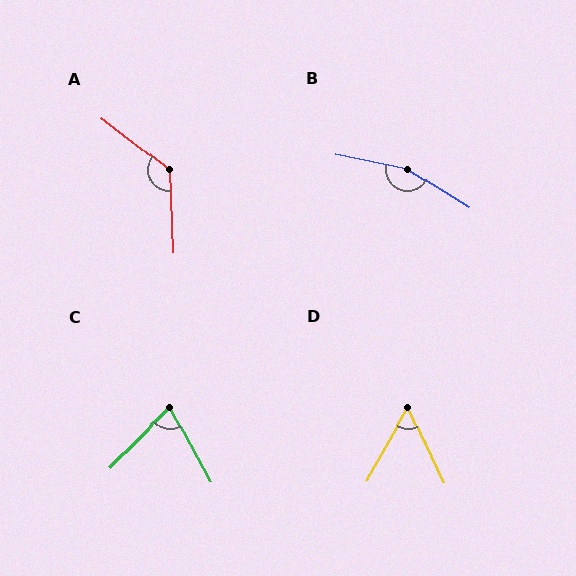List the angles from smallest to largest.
D (54°), C (74°), A (130°), B (159°).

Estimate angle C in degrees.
Approximately 74 degrees.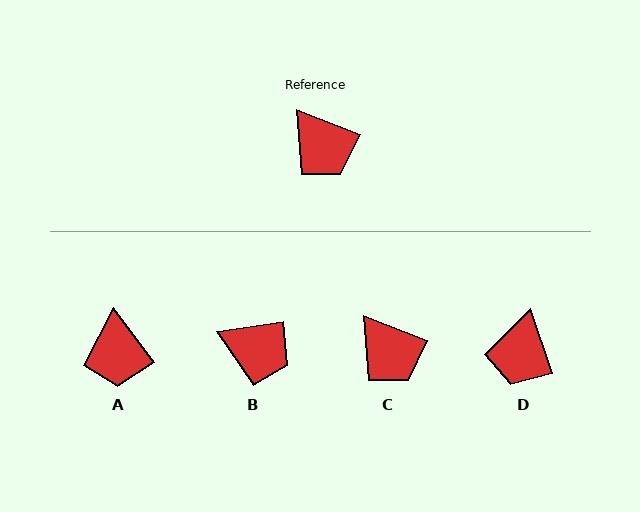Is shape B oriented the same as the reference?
No, it is off by about 31 degrees.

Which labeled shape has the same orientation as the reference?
C.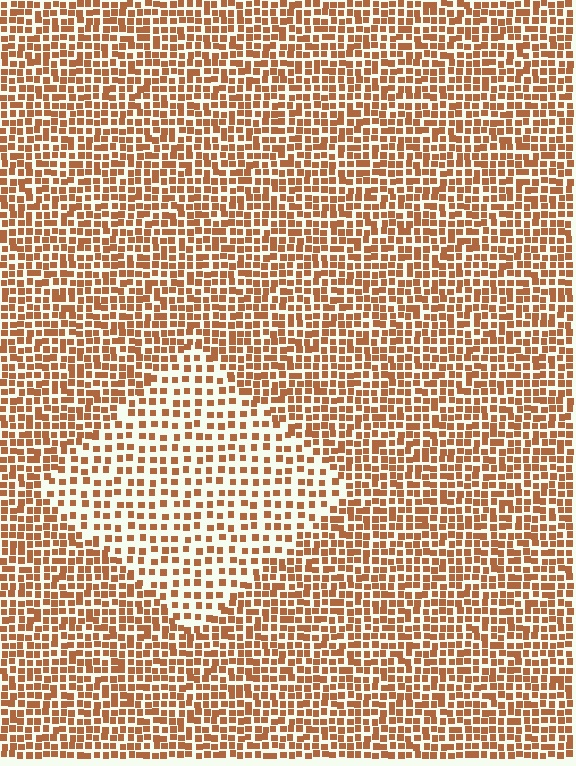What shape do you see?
I see a diamond.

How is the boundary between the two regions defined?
The boundary is defined by a change in element density (approximately 1.8x ratio). All elements are the same color, size, and shape.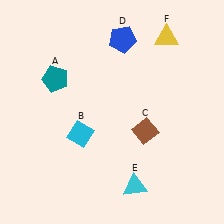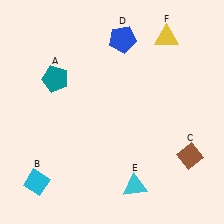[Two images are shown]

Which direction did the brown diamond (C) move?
The brown diamond (C) moved right.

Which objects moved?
The objects that moved are: the cyan diamond (B), the brown diamond (C).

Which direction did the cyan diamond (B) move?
The cyan diamond (B) moved down.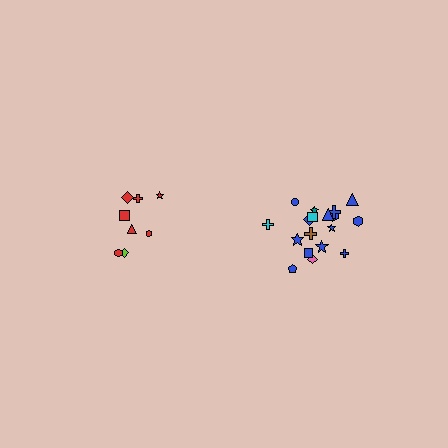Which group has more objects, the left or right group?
The right group.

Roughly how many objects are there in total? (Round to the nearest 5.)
Roughly 25 objects in total.